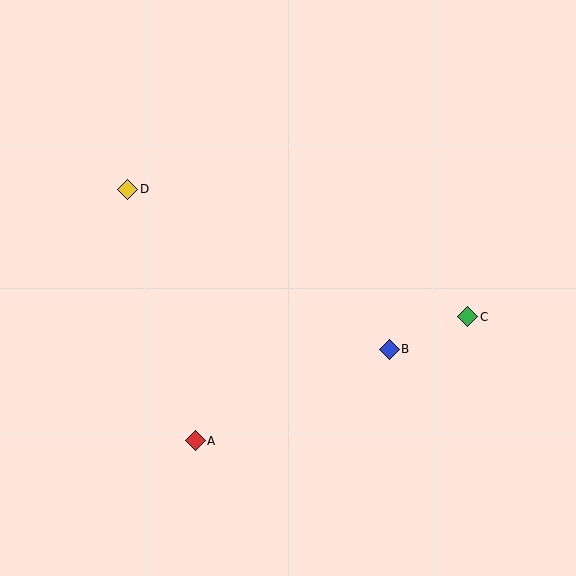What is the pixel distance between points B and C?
The distance between B and C is 85 pixels.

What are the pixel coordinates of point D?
Point D is at (128, 189).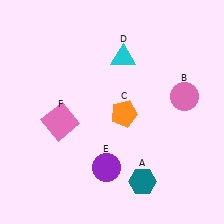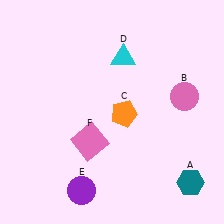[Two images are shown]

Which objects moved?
The objects that moved are: the teal hexagon (A), the purple circle (E), the pink square (F).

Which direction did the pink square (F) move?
The pink square (F) moved right.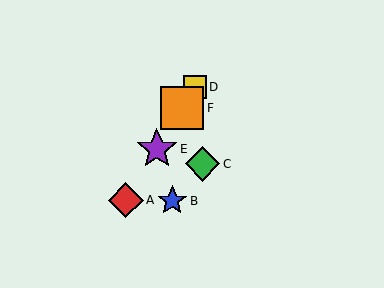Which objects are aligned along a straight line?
Objects A, D, E, F are aligned along a straight line.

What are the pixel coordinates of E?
Object E is at (157, 149).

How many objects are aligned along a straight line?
4 objects (A, D, E, F) are aligned along a straight line.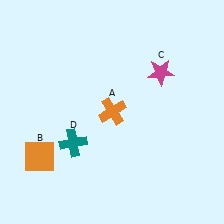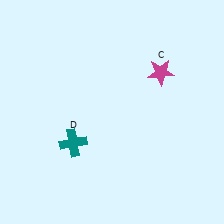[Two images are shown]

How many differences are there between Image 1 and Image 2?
There are 2 differences between the two images.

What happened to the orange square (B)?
The orange square (B) was removed in Image 2. It was in the bottom-left area of Image 1.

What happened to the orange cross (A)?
The orange cross (A) was removed in Image 2. It was in the top-right area of Image 1.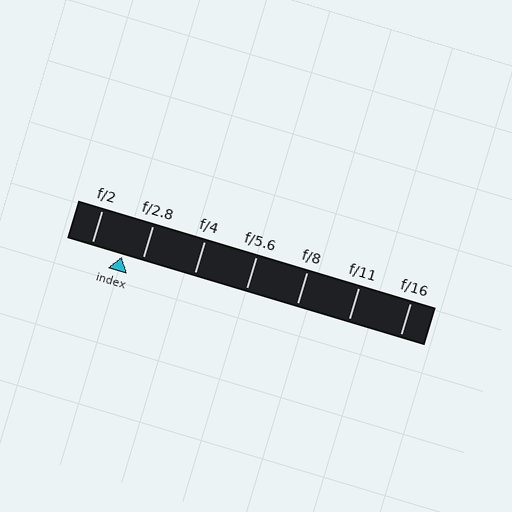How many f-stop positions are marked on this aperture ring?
There are 7 f-stop positions marked.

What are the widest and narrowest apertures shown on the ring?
The widest aperture shown is f/2 and the narrowest is f/16.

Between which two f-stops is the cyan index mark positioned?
The index mark is between f/2 and f/2.8.